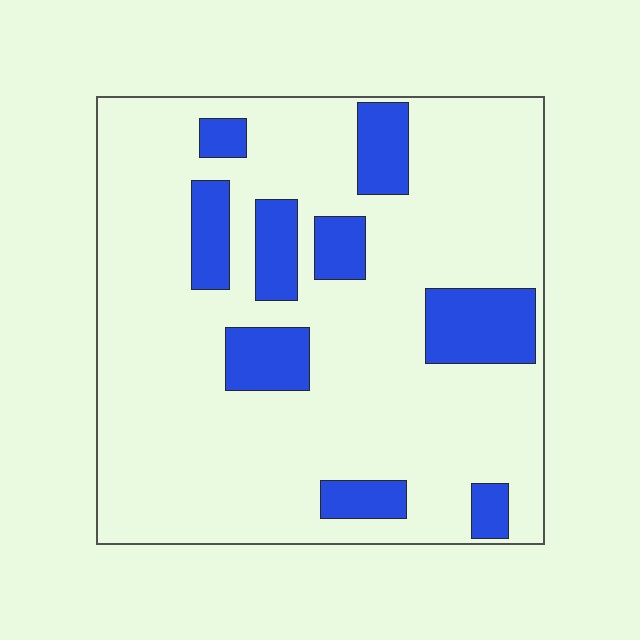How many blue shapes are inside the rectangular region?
9.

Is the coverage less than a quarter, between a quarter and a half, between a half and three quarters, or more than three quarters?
Less than a quarter.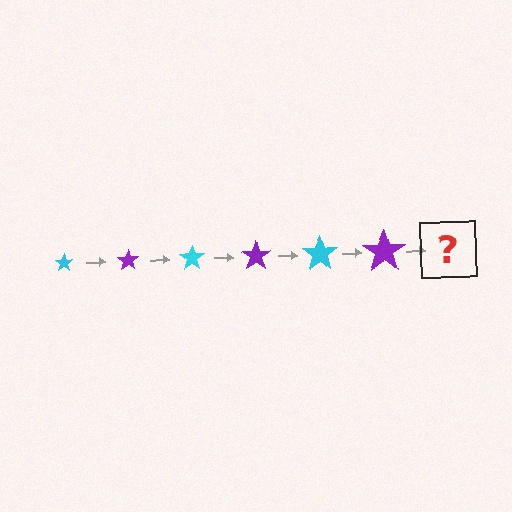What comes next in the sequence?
The next element should be a cyan star, larger than the previous one.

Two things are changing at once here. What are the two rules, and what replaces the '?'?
The two rules are that the star grows larger each step and the color cycles through cyan and purple. The '?' should be a cyan star, larger than the previous one.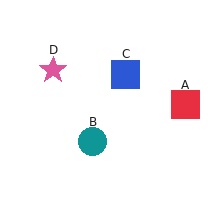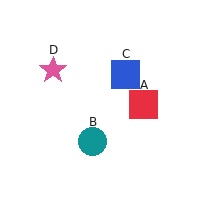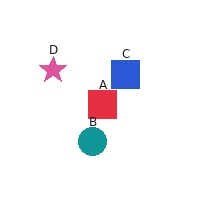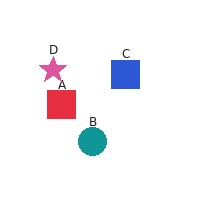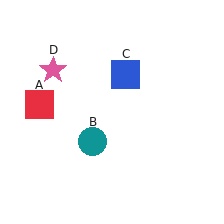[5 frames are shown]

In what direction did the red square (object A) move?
The red square (object A) moved left.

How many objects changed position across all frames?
1 object changed position: red square (object A).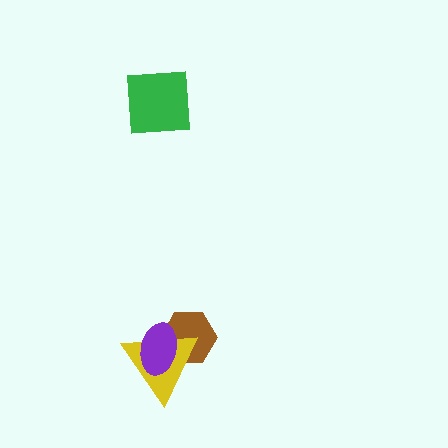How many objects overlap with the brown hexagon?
2 objects overlap with the brown hexagon.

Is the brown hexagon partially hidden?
Yes, it is partially covered by another shape.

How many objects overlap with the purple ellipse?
2 objects overlap with the purple ellipse.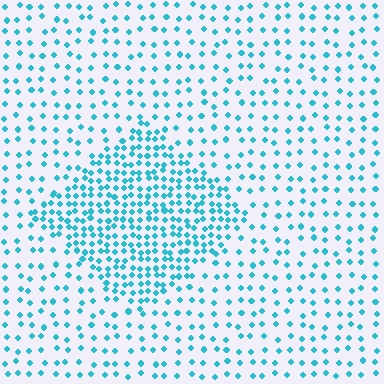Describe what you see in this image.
The image contains small cyan elements arranged at two different densities. A diamond-shaped region is visible where the elements are more densely packed than the surrounding area.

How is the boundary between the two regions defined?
The boundary is defined by a change in element density (approximately 2.4x ratio). All elements are the same color, size, and shape.